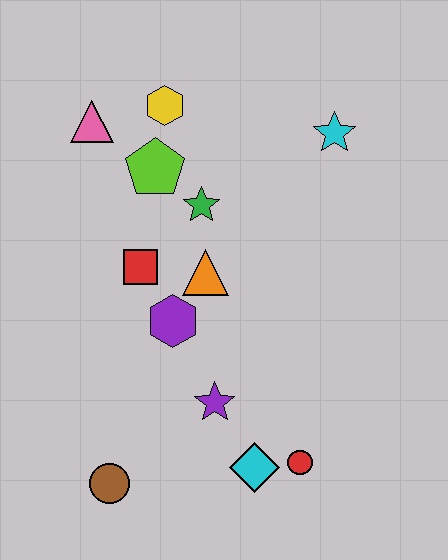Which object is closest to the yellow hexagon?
The lime pentagon is closest to the yellow hexagon.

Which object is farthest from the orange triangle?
The brown circle is farthest from the orange triangle.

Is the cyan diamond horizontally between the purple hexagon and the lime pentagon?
No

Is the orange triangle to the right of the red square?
Yes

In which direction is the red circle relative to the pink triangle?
The red circle is below the pink triangle.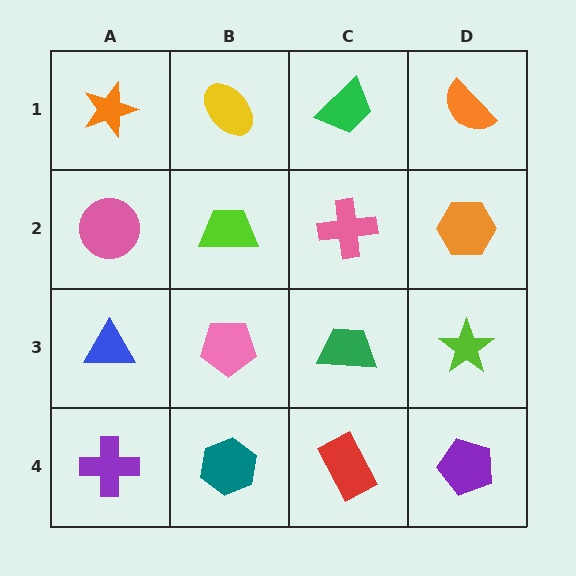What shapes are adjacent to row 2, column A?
An orange star (row 1, column A), a blue triangle (row 3, column A), a lime trapezoid (row 2, column B).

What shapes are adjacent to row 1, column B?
A lime trapezoid (row 2, column B), an orange star (row 1, column A), a green trapezoid (row 1, column C).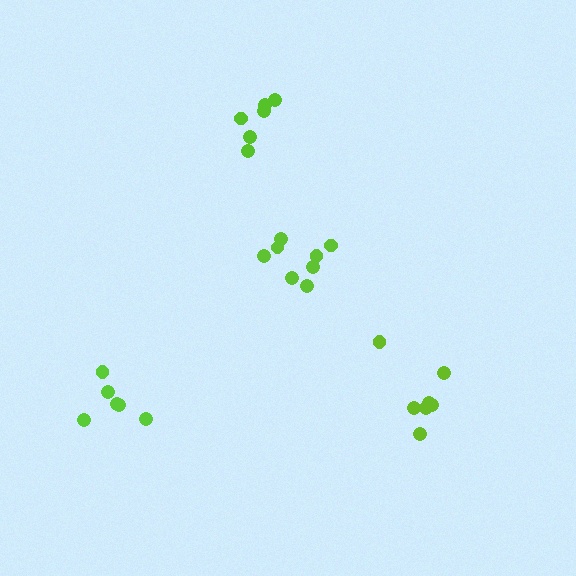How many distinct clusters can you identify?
There are 4 distinct clusters.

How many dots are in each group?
Group 1: 8 dots, Group 2: 6 dots, Group 3: 6 dots, Group 4: 7 dots (27 total).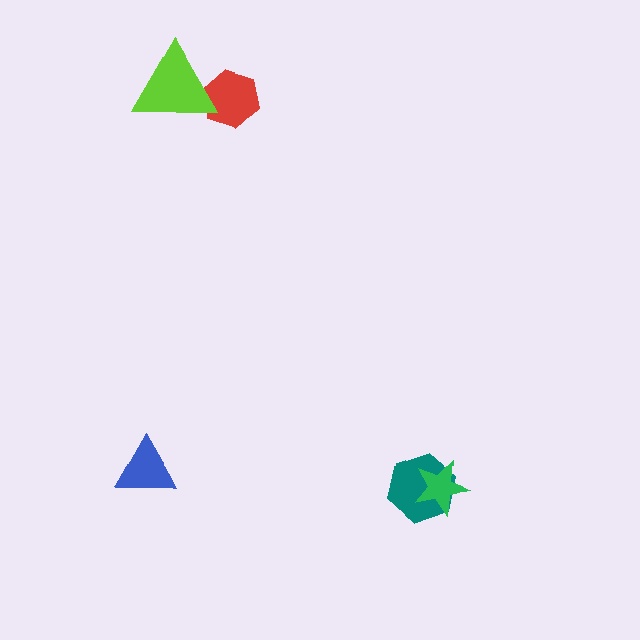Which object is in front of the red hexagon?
The lime triangle is in front of the red hexagon.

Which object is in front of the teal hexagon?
The green star is in front of the teal hexagon.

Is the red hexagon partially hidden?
Yes, it is partially covered by another shape.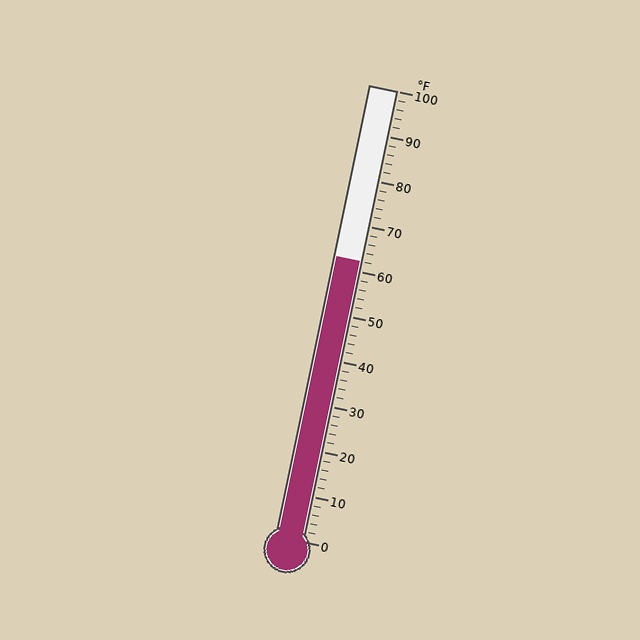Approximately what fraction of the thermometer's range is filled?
The thermometer is filled to approximately 60% of its range.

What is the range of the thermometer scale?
The thermometer scale ranges from 0°F to 100°F.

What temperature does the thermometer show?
The thermometer shows approximately 62°F.